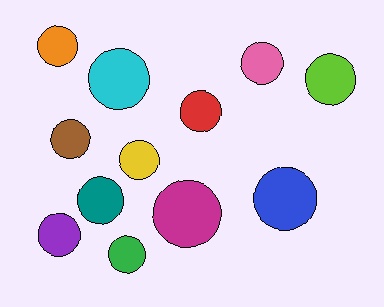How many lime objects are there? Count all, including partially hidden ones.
There is 1 lime object.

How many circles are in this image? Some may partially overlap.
There are 12 circles.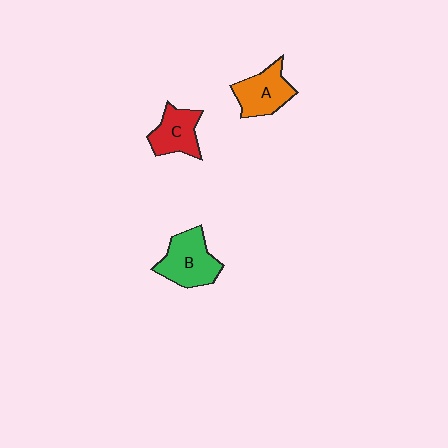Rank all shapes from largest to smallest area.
From largest to smallest: B (green), A (orange), C (red).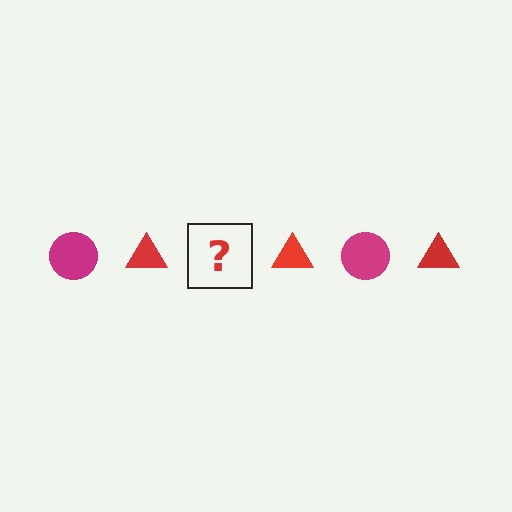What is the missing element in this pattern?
The missing element is a magenta circle.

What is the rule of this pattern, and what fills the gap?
The rule is that the pattern alternates between magenta circle and red triangle. The gap should be filled with a magenta circle.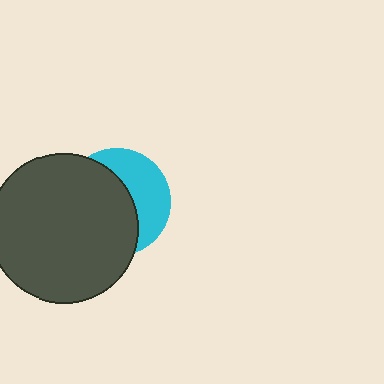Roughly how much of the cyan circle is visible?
A small part of it is visible (roughly 40%).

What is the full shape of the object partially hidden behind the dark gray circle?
The partially hidden object is a cyan circle.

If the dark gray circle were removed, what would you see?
You would see the complete cyan circle.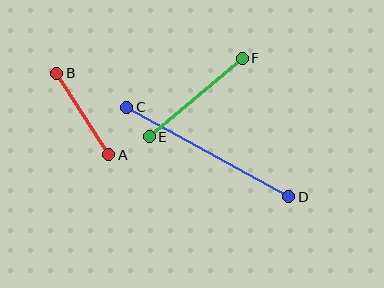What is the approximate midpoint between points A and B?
The midpoint is at approximately (83, 114) pixels.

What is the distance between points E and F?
The distance is approximately 122 pixels.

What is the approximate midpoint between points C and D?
The midpoint is at approximately (208, 152) pixels.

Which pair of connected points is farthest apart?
Points C and D are farthest apart.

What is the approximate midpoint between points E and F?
The midpoint is at approximately (196, 98) pixels.